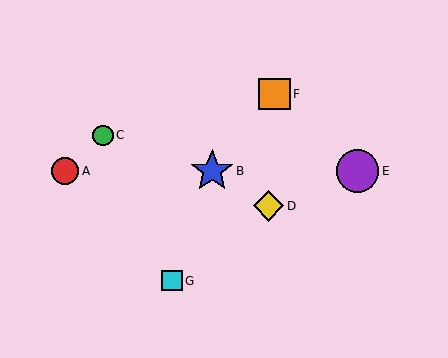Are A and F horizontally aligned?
No, A is at y≈171 and F is at y≈94.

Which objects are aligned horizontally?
Objects A, B, E are aligned horizontally.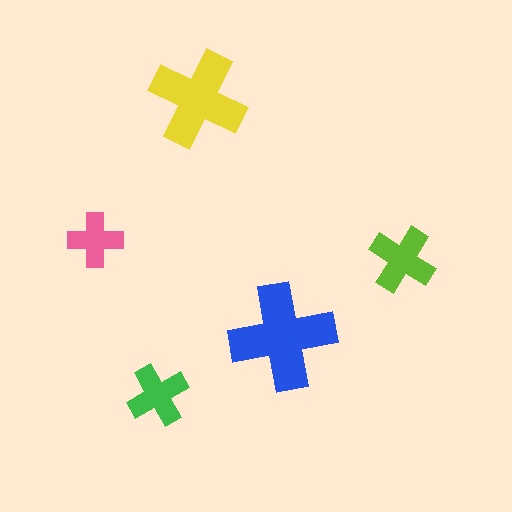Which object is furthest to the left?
The pink cross is leftmost.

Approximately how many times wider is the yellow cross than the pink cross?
About 2 times wider.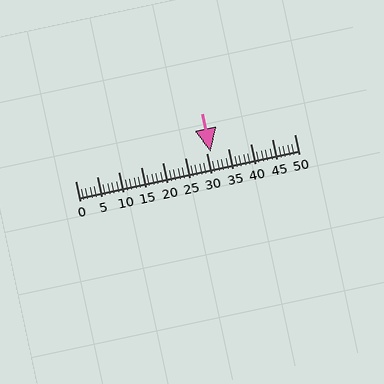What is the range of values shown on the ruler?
The ruler shows values from 0 to 50.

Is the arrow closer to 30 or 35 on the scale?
The arrow is closer to 30.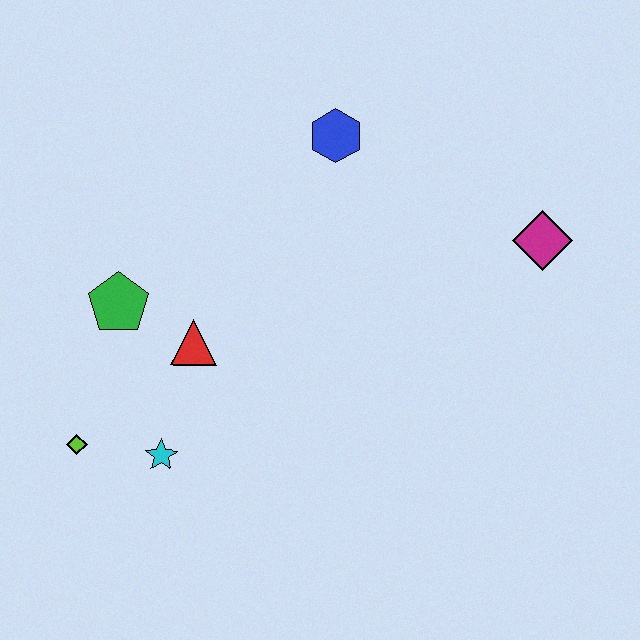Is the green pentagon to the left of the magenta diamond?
Yes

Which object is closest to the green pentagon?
The red triangle is closest to the green pentagon.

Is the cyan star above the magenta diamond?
No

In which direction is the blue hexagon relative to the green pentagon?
The blue hexagon is to the right of the green pentagon.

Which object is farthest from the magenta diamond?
The lime diamond is farthest from the magenta diamond.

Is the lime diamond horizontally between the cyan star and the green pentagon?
No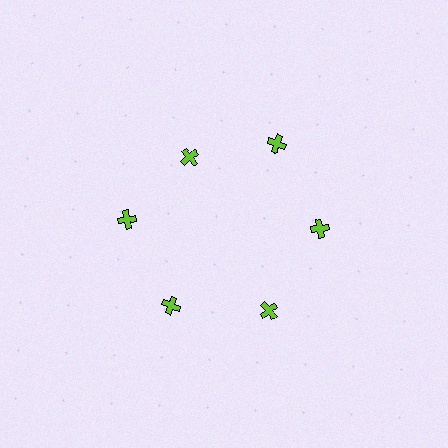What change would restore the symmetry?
The symmetry would be restored by moving it outward, back onto the ring so that all 6 crosses sit at equal angles and equal distance from the center.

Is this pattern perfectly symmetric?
No. The 6 lime crosses are arranged in a ring, but one element near the 11 o'clock position is pulled inward toward the center, breaking the 6-fold rotational symmetry.